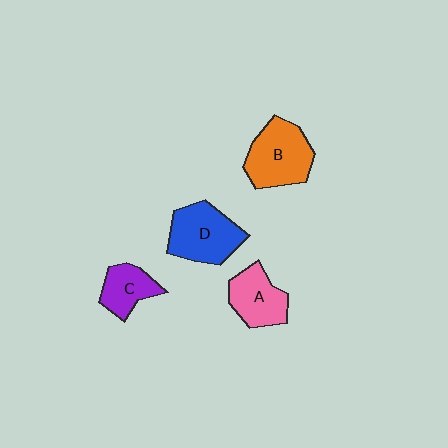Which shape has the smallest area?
Shape C (purple).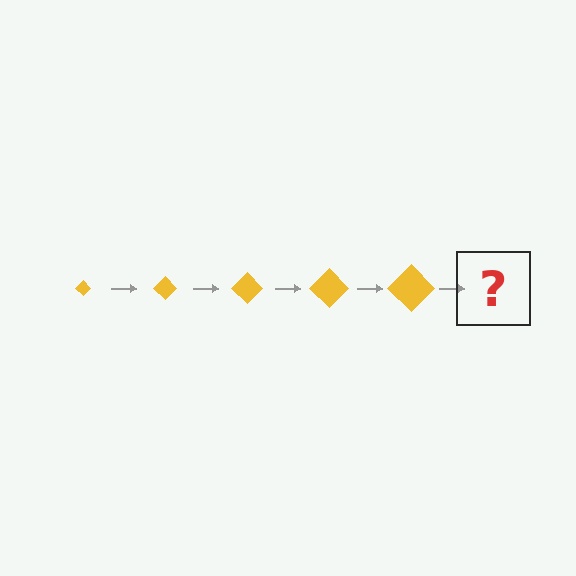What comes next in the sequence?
The next element should be a yellow diamond, larger than the previous one.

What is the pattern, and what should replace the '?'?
The pattern is that the diamond gets progressively larger each step. The '?' should be a yellow diamond, larger than the previous one.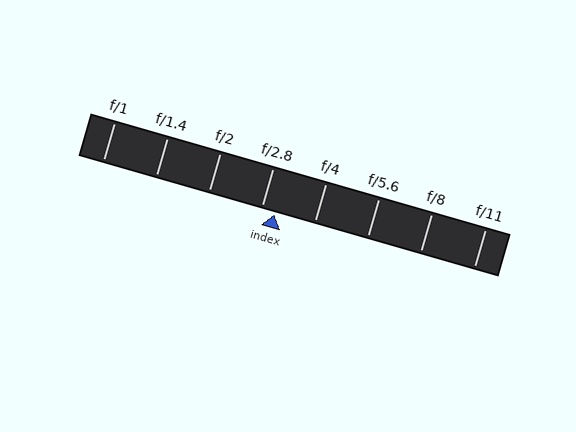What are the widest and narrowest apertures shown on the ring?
The widest aperture shown is f/1 and the narrowest is f/11.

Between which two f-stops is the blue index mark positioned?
The index mark is between f/2.8 and f/4.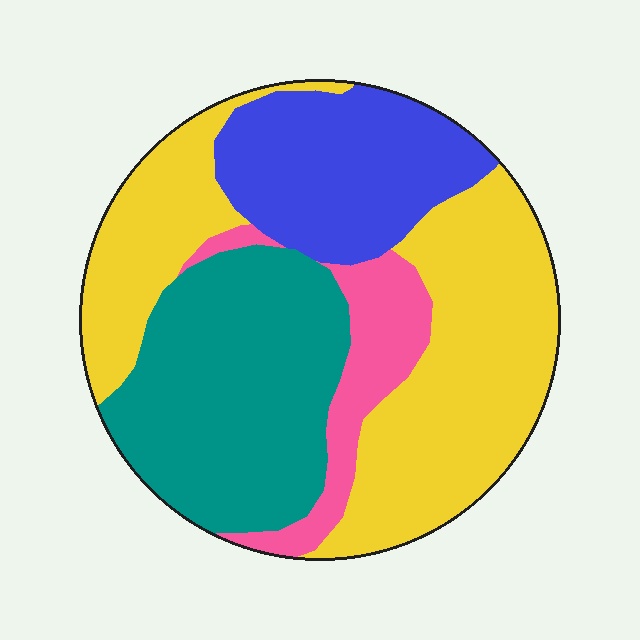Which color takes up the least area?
Pink, at roughly 10%.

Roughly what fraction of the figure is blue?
Blue takes up about one fifth (1/5) of the figure.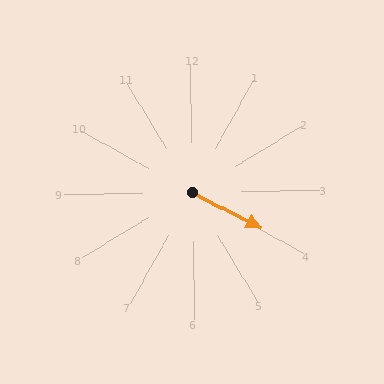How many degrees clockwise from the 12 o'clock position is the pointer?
Approximately 118 degrees.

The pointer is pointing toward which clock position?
Roughly 4 o'clock.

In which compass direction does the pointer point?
Southeast.